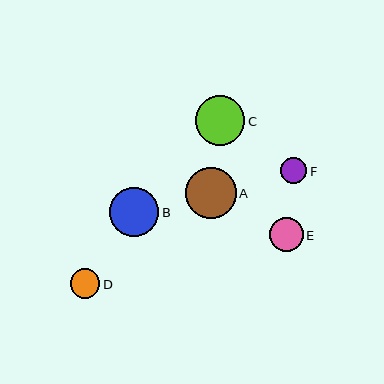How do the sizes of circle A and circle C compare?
Circle A and circle C are approximately the same size.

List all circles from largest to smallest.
From largest to smallest: A, C, B, E, D, F.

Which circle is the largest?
Circle A is the largest with a size of approximately 51 pixels.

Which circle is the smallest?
Circle F is the smallest with a size of approximately 26 pixels.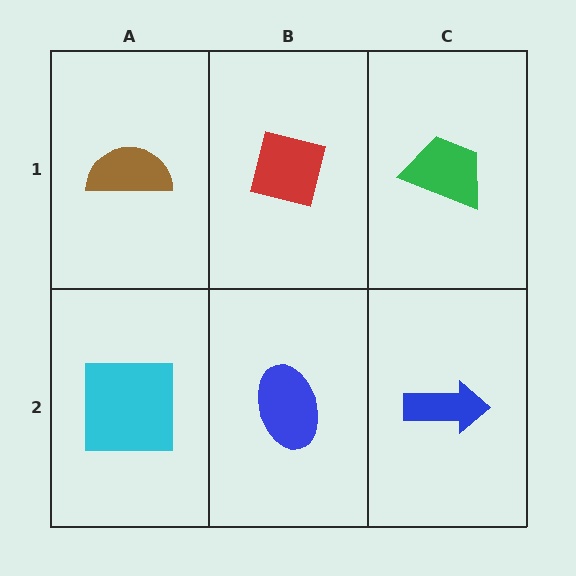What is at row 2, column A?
A cyan square.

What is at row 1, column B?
A red square.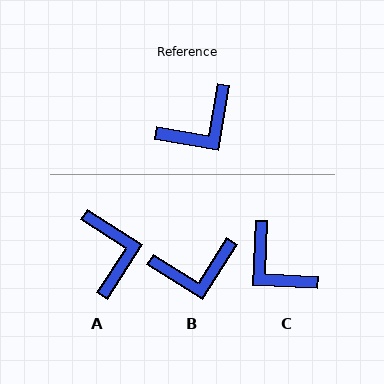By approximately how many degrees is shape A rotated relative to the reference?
Approximately 68 degrees counter-clockwise.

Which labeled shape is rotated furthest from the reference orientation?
C, about 83 degrees away.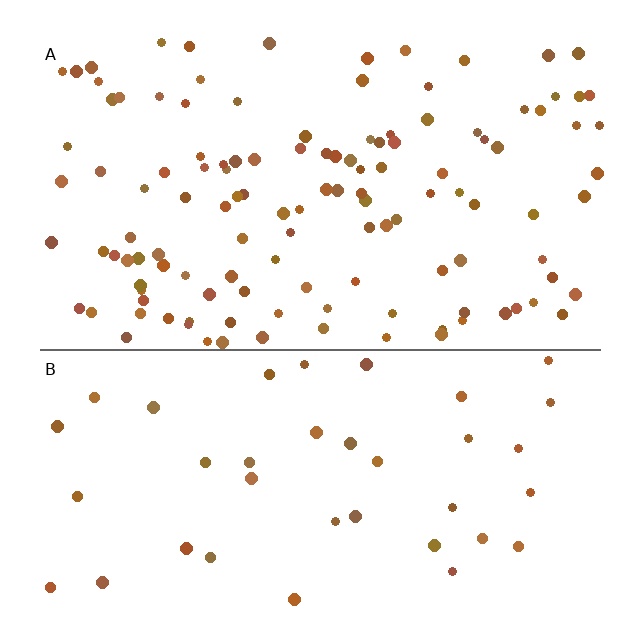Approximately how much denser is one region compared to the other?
Approximately 3.2× — region A over region B.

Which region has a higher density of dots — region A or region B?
A (the top).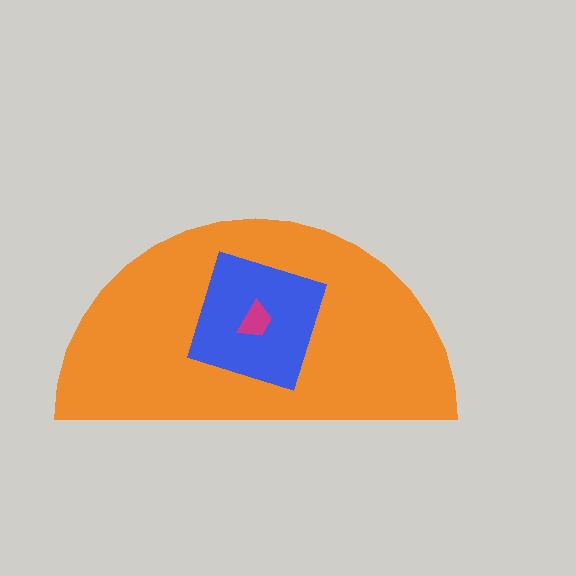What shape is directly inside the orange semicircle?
The blue diamond.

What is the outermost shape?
The orange semicircle.